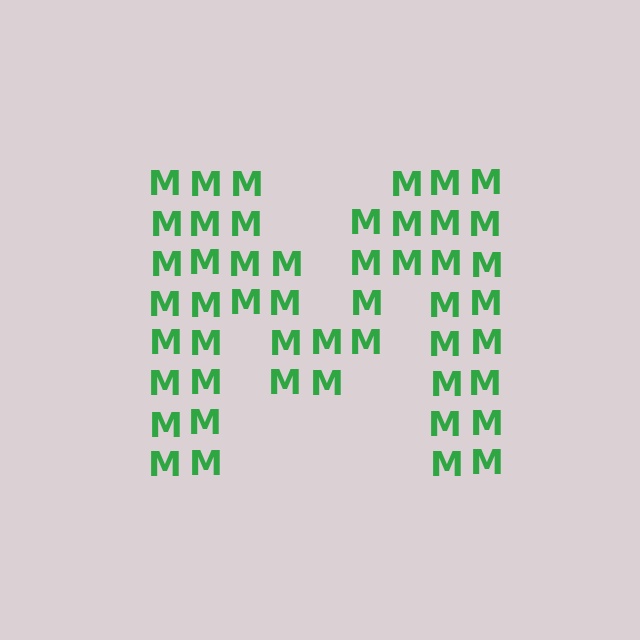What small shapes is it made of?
It is made of small letter M's.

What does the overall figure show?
The overall figure shows the letter M.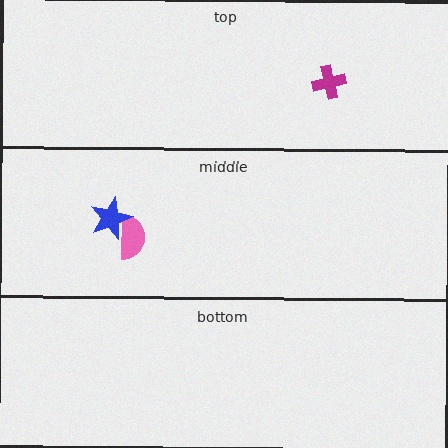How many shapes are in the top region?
1.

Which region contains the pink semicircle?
The middle region.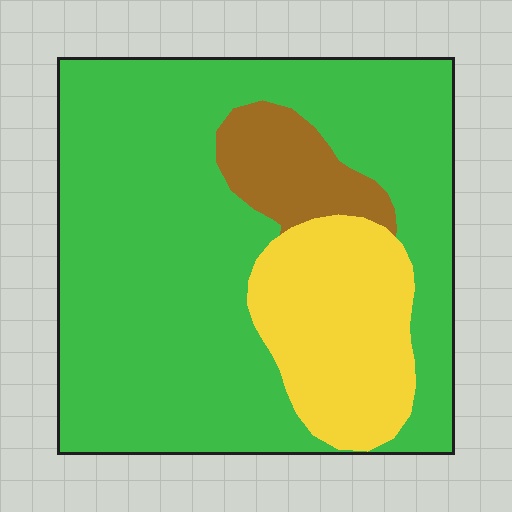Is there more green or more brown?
Green.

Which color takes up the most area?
Green, at roughly 70%.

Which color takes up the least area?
Brown, at roughly 10%.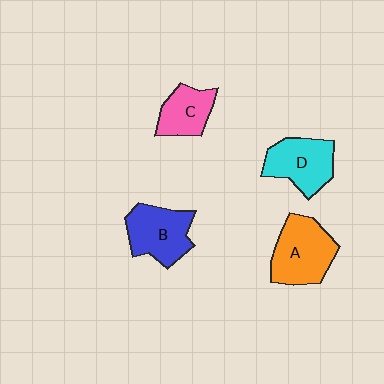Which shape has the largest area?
Shape A (orange).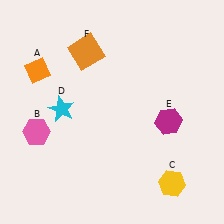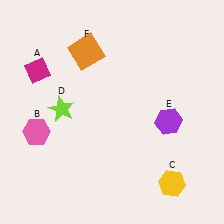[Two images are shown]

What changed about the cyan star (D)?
In Image 1, D is cyan. In Image 2, it changed to lime.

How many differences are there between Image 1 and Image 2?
There are 3 differences between the two images.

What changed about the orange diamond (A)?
In Image 1, A is orange. In Image 2, it changed to magenta.